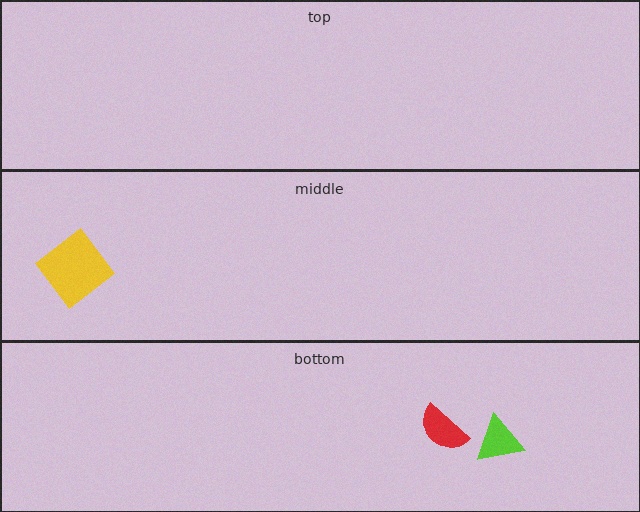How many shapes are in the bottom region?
2.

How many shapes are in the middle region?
1.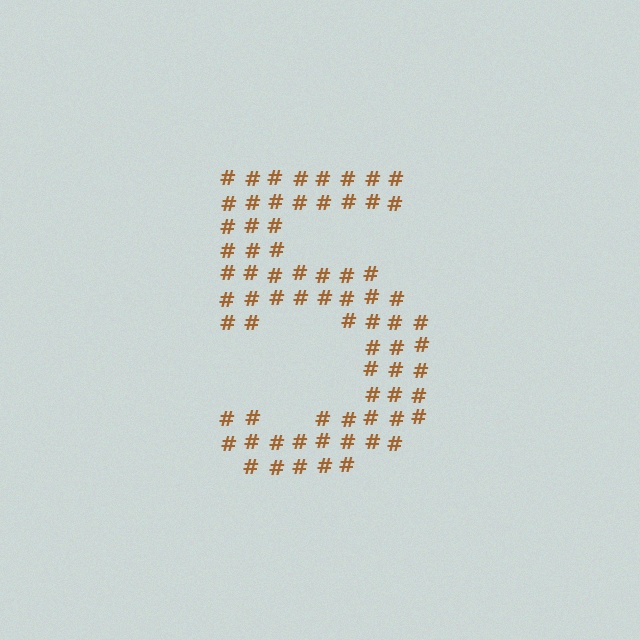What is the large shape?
The large shape is the digit 5.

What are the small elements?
The small elements are hash symbols.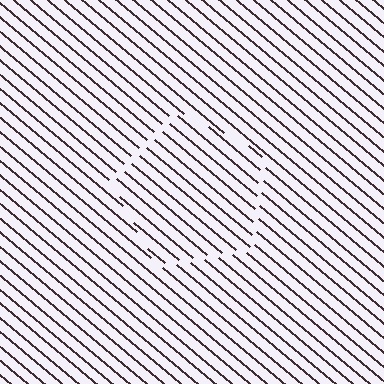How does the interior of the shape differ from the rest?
The interior of the shape contains the same grating, shifted by half a period — the contour is defined by the phase discontinuity where line-ends from the inner and outer gratings abut.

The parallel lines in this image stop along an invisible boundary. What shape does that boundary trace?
An illusory pentagon. The interior of the shape contains the same grating, shifted by half a period — the contour is defined by the phase discontinuity where line-ends from the inner and outer gratings abut.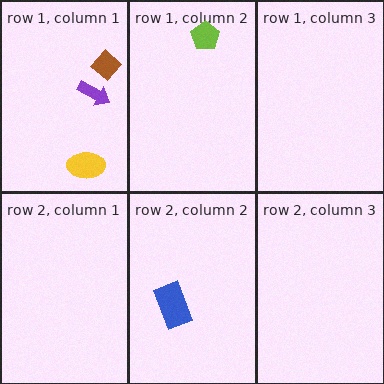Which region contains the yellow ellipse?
The row 1, column 1 region.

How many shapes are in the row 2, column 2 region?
1.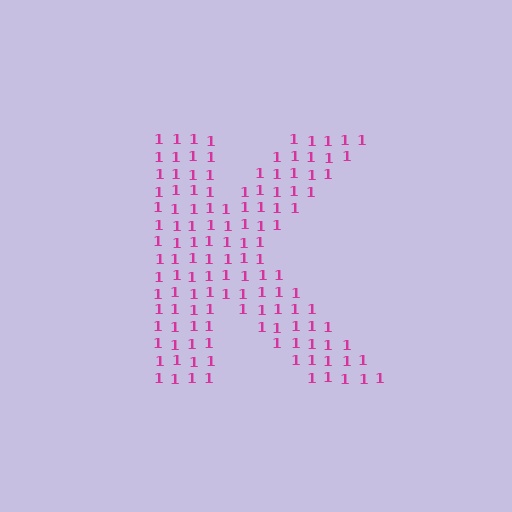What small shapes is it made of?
It is made of small digit 1's.